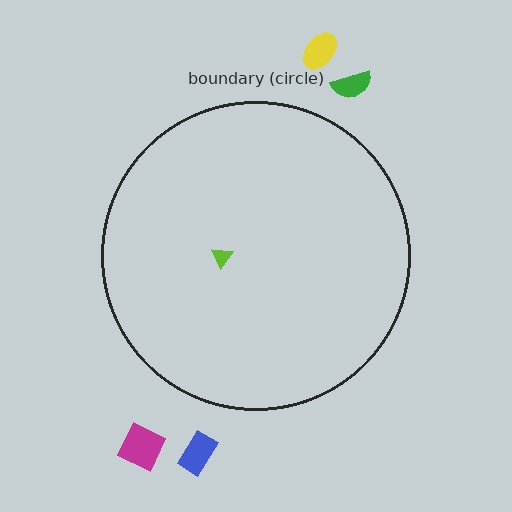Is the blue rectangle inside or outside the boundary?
Outside.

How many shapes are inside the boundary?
1 inside, 4 outside.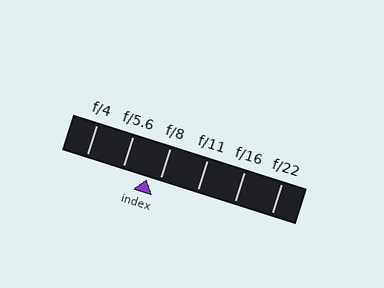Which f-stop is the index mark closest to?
The index mark is closest to f/8.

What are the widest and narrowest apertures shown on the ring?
The widest aperture shown is f/4 and the narrowest is f/22.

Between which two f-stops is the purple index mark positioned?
The index mark is between f/5.6 and f/8.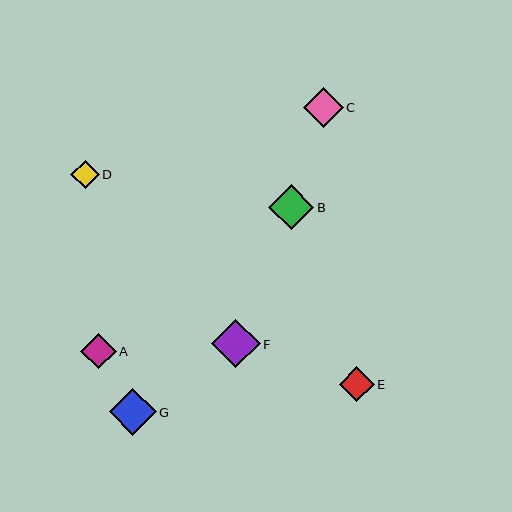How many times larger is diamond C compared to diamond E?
Diamond C is approximately 1.1 times the size of diamond E.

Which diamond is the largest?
Diamond F is the largest with a size of approximately 48 pixels.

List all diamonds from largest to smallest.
From largest to smallest: F, G, B, C, A, E, D.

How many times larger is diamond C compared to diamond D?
Diamond C is approximately 1.4 times the size of diamond D.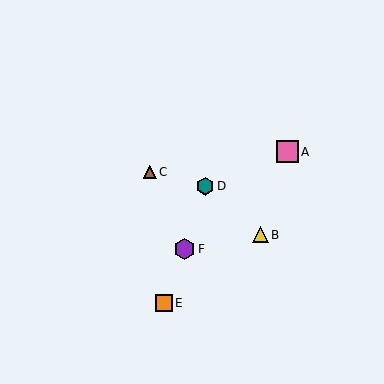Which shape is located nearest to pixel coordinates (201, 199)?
The teal hexagon (labeled D) at (205, 186) is nearest to that location.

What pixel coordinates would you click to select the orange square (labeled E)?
Click at (164, 303) to select the orange square E.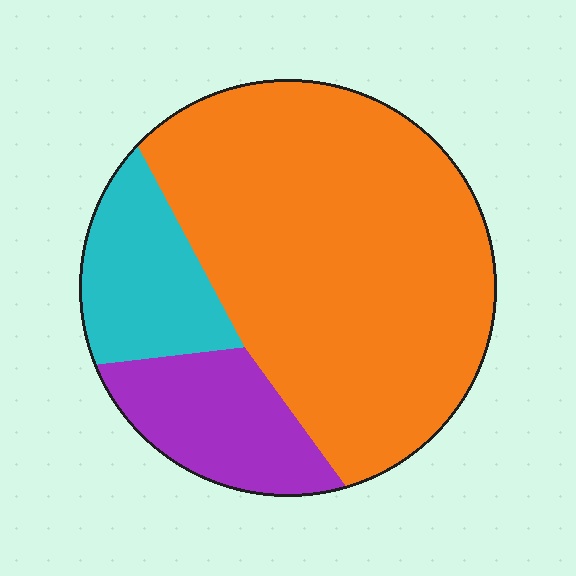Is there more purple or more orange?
Orange.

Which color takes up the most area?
Orange, at roughly 70%.